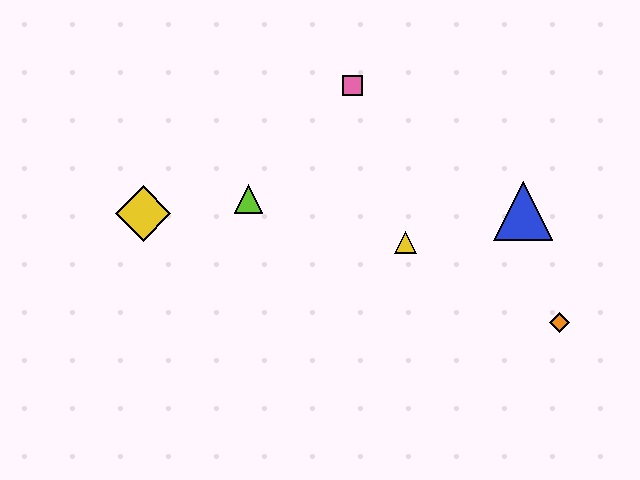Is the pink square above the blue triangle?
Yes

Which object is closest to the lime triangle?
The yellow diamond is closest to the lime triangle.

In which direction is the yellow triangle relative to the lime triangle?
The yellow triangle is to the right of the lime triangle.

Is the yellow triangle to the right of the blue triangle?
No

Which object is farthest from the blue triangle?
The yellow diamond is farthest from the blue triangle.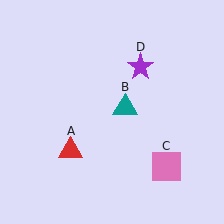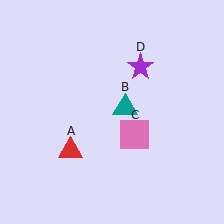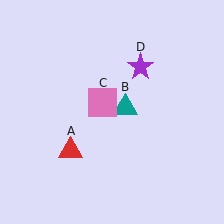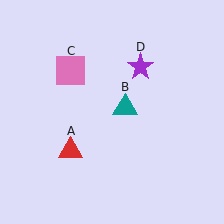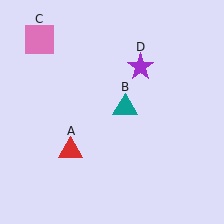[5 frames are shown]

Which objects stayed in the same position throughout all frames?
Red triangle (object A) and teal triangle (object B) and purple star (object D) remained stationary.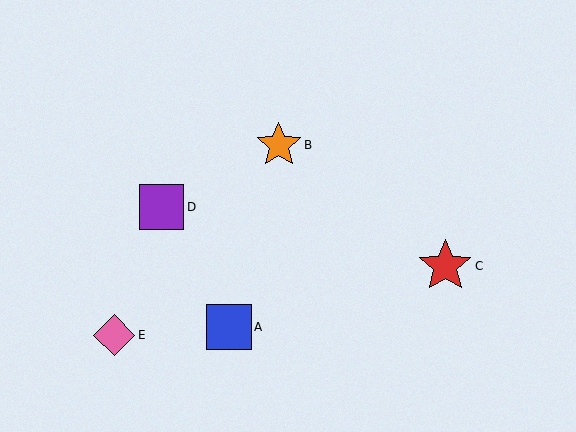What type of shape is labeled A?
Shape A is a blue square.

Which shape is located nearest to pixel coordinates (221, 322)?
The blue square (labeled A) at (229, 327) is nearest to that location.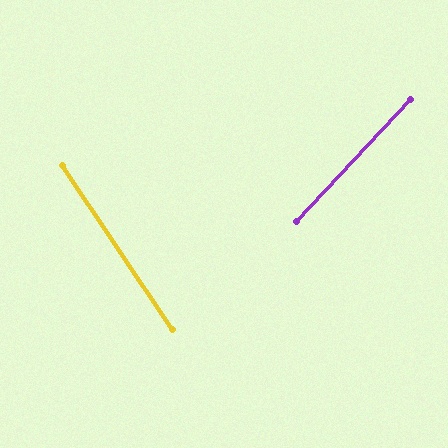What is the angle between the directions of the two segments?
Approximately 77 degrees.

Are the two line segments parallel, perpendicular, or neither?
Neither parallel nor perpendicular — they differ by about 77°.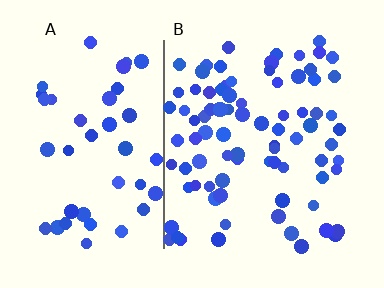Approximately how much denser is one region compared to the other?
Approximately 1.9× — region B over region A.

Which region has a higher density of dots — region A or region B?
B (the right).